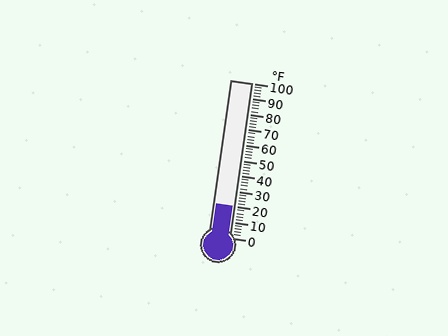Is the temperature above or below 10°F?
The temperature is above 10°F.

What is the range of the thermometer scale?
The thermometer scale ranges from 0°F to 100°F.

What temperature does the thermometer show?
The thermometer shows approximately 20°F.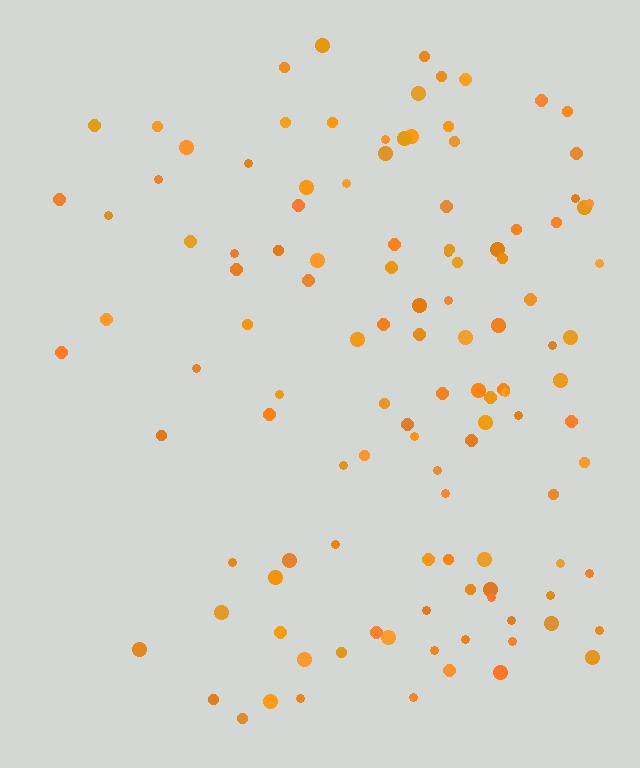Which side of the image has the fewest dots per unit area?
The left.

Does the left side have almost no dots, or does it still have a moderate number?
Still a moderate number, just noticeably fewer than the right.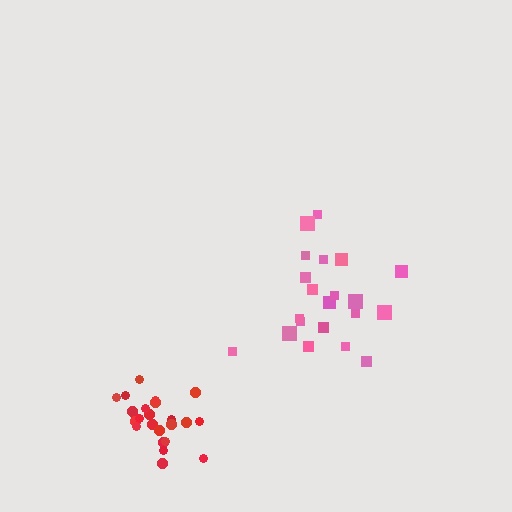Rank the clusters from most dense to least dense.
red, pink.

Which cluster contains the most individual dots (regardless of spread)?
Red (24).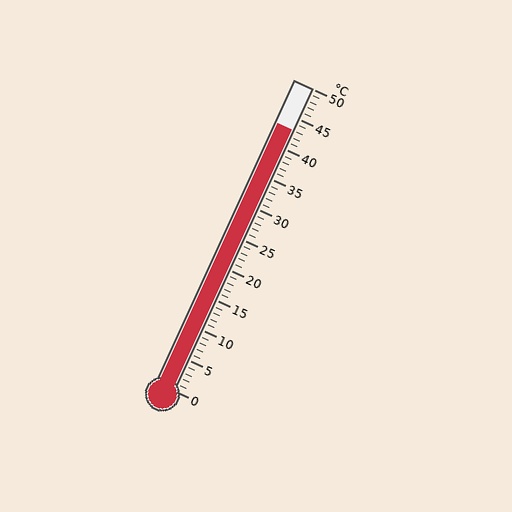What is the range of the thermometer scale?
The thermometer scale ranges from 0°C to 50°C.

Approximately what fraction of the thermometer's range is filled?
The thermometer is filled to approximately 85% of its range.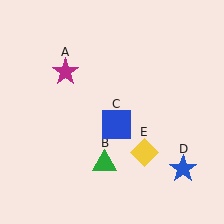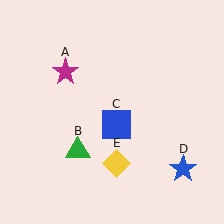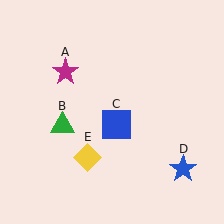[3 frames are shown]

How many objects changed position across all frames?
2 objects changed position: green triangle (object B), yellow diamond (object E).